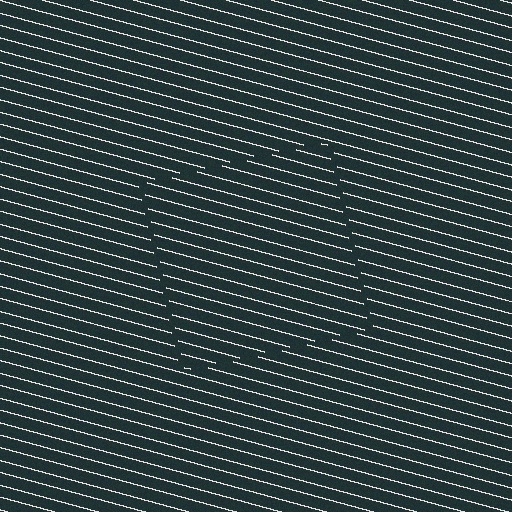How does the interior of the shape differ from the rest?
The interior of the shape contains the same grating, shifted by half a period — the contour is defined by the phase discontinuity where line-ends from the inner and outer gratings abut.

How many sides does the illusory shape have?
4 sides — the line-ends trace a square.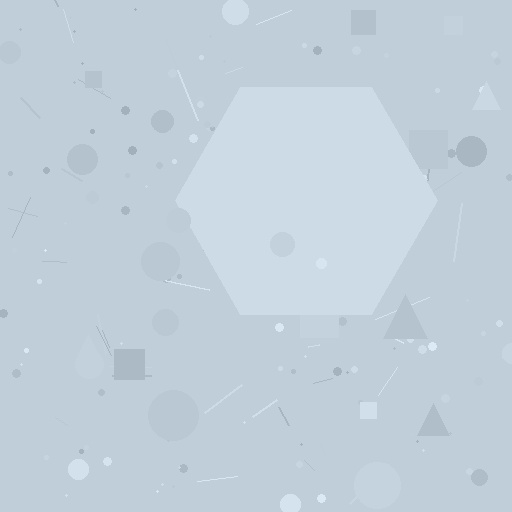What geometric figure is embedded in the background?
A hexagon is embedded in the background.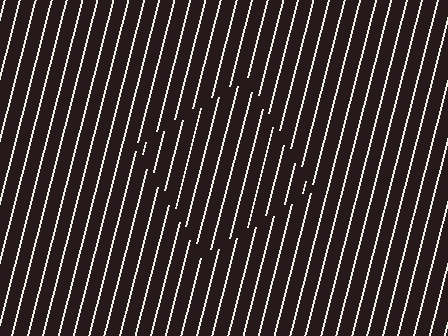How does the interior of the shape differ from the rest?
The interior of the shape contains the same grating, shifted by half a period — the contour is defined by the phase discontinuity where line-ends from the inner and outer gratings abut.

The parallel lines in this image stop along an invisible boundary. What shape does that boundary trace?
An illusory square. The interior of the shape contains the same grating, shifted by half a period — the contour is defined by the phase discontinuity where line-ends from the inner and outer gratings abut.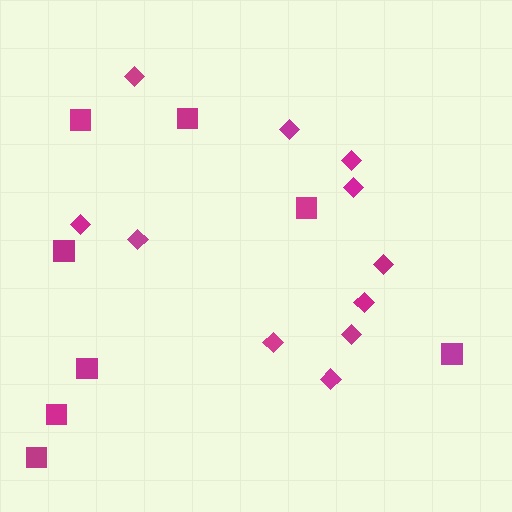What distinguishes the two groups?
There are 2 groups: one group of squares (8) and one group of diamonds (11).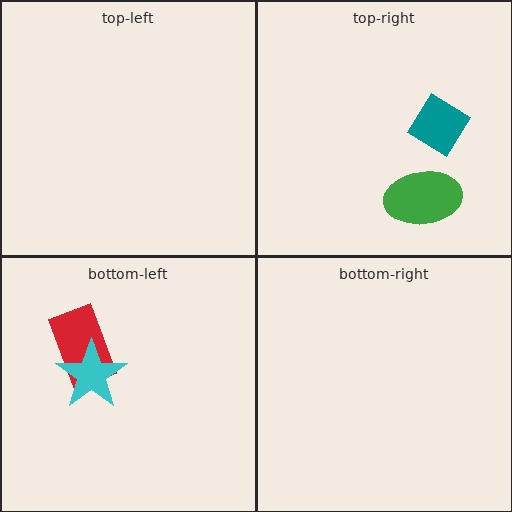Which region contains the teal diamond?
The top-right region.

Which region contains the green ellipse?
The top-right region.